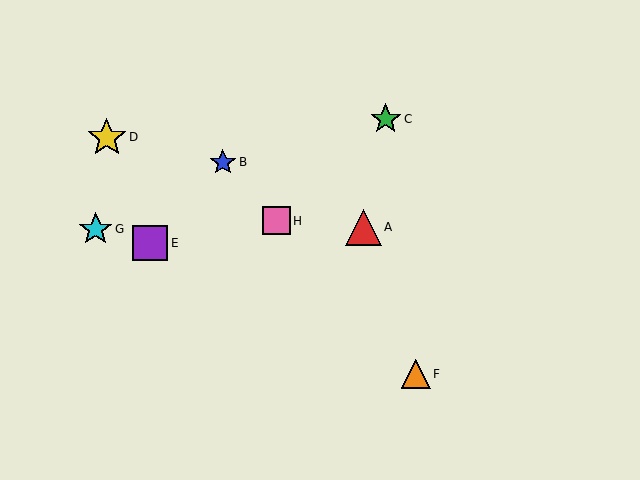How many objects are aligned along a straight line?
3 objects (B, F, H) are aligned along a straight line.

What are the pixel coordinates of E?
Object E is at (150, 243).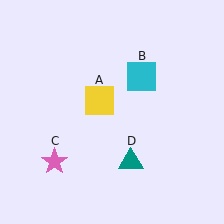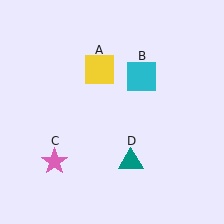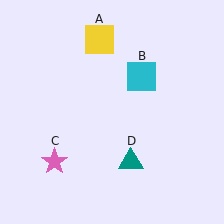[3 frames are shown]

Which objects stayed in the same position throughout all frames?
Cyan square (object B) and pink star (object C) and teal triangle (object D) remained stationary.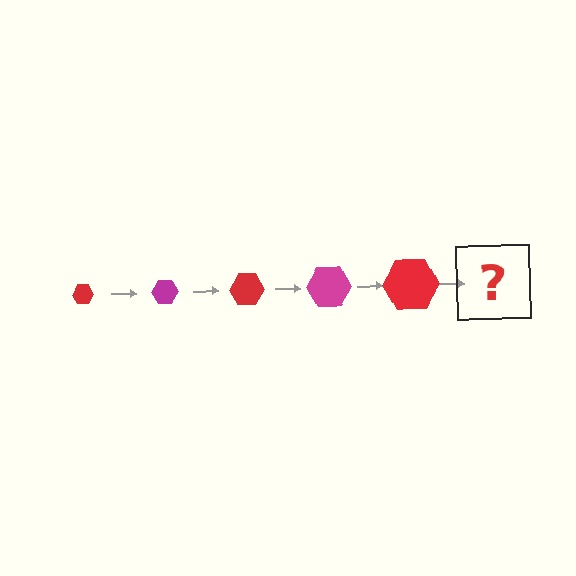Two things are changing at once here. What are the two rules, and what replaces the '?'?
The two rules are that the hexagon grows larger each step and the color cycles through red and magenta. The '?' should be a magenta hexagon, larger than the previous one.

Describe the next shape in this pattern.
It should be a magenta hexagon, larger than the previous one.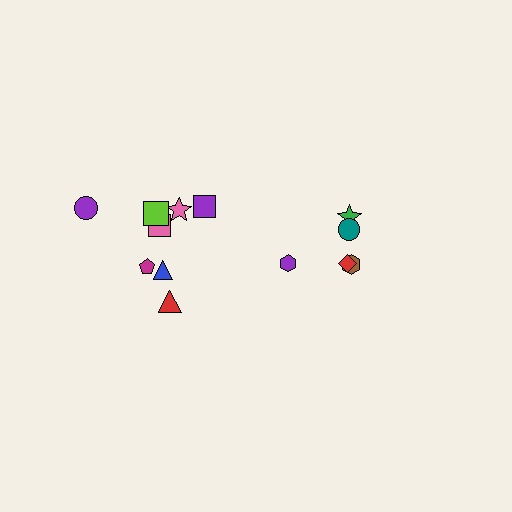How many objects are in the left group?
There are 8 objects.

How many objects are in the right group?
There are 5 objects.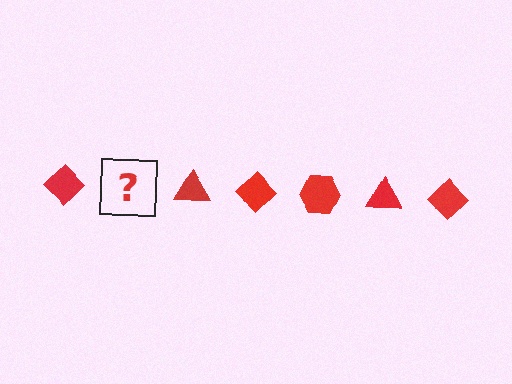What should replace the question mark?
The question mark should be replaced with a red hexagon.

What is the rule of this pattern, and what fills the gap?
The rule is that the pattern cycles through diamond, hexagon, triangle shapes in red. The gap should be filled with a red hexagon.